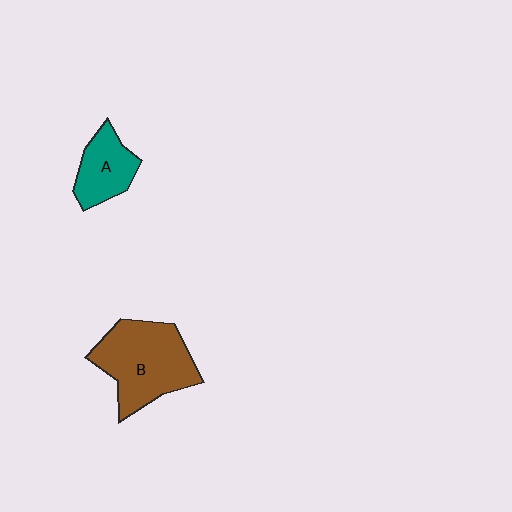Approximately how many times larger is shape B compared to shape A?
Approximately 1.9 times.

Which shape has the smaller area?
Shape A (teal).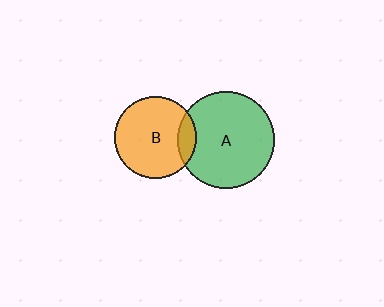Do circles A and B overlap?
Yes.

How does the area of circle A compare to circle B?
Approximately 1.4 times.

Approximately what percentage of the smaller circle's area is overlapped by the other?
Approximately 15%.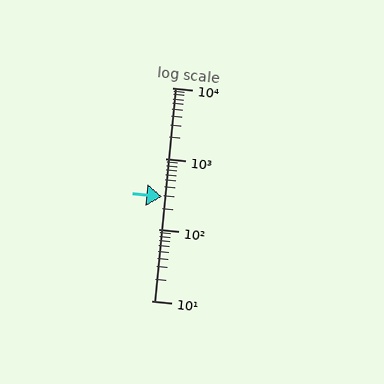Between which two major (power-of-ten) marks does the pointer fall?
The pointer is between 100 and 1000.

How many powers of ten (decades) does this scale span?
The scale spans 3 decades, from 10 to 10000.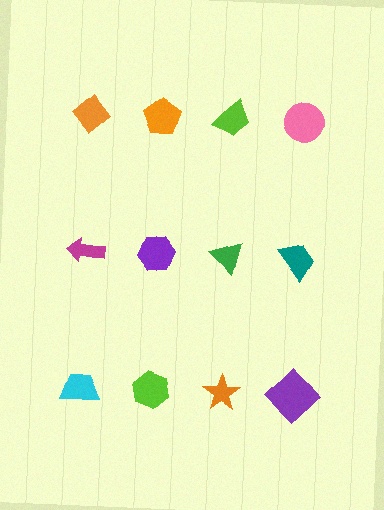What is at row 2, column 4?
A teal trapezoid.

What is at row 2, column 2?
A purple hexagon.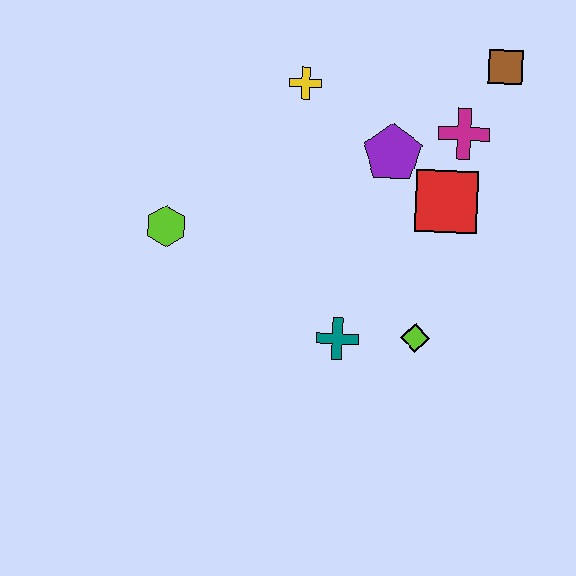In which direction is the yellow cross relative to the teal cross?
The yellow cross is above the teal cross.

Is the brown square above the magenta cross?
Yes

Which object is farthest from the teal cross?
The brown square is farthest from the teal cross.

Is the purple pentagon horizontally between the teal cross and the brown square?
Yes